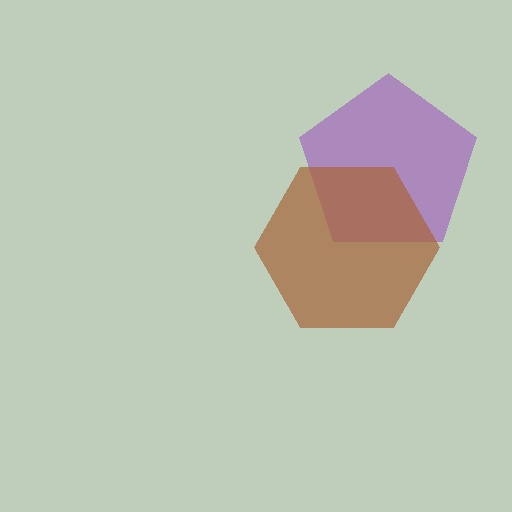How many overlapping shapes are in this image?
There are 2 overlapping shapes in the image.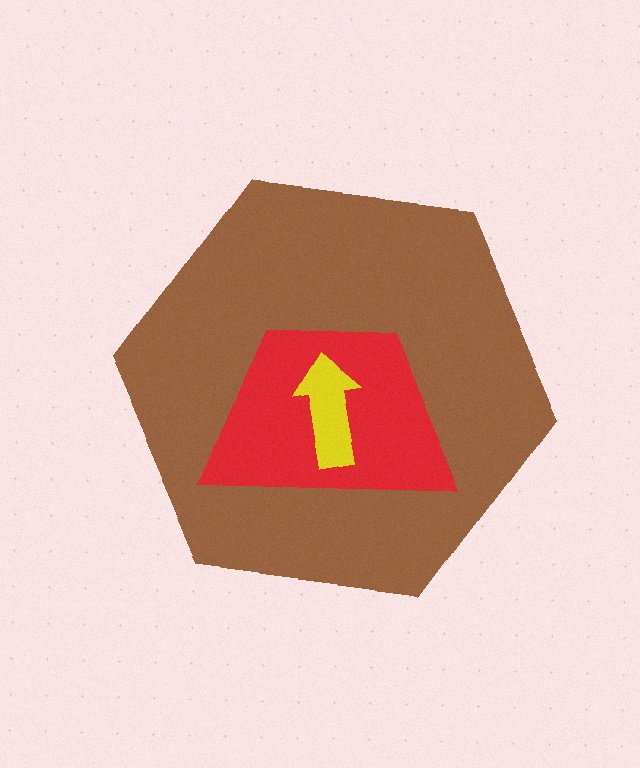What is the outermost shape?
The brown hexagon.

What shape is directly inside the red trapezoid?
The yellow arrow.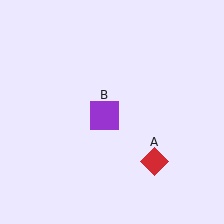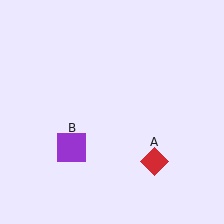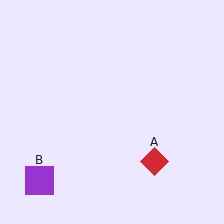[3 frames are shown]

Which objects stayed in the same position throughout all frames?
Red diamond (object A) remained stationary.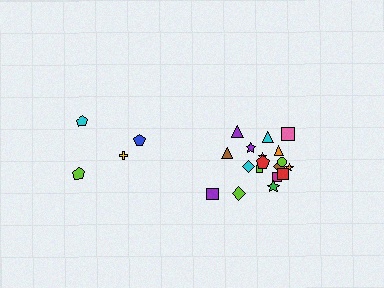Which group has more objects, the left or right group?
The right group.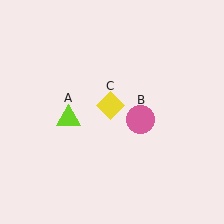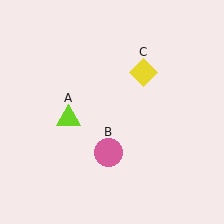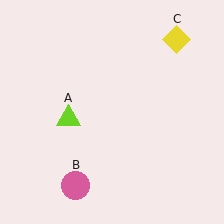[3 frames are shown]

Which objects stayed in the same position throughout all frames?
Lime triangle (object A) remained stationary.